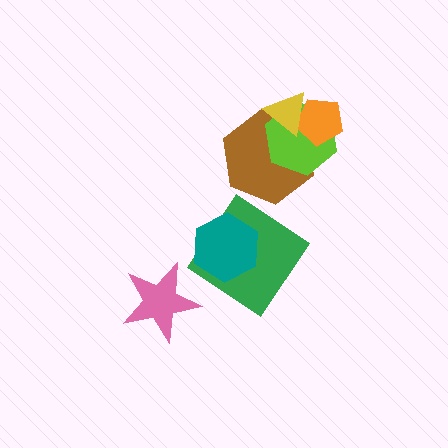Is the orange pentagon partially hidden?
Yes, it is partially covered by another shape.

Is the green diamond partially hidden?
Yes, it is partially covered by another shape.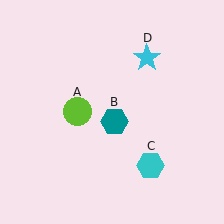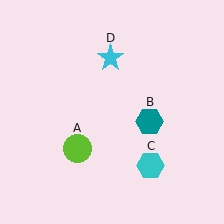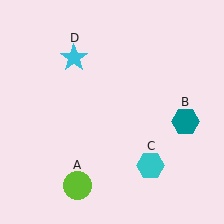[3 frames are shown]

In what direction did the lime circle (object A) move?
The lime circle (object A) moved down.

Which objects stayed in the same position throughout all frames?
Cyan hexagon (object C) remained stationary.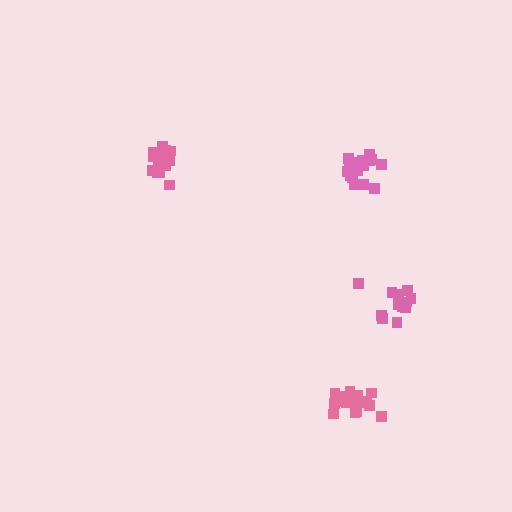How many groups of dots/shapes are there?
There are 4 groups.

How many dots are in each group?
Group 1: 17 dots, Group 2: 16 dots, Group 3: 17 dots, Group 4: 14 dots (64 total).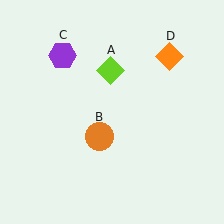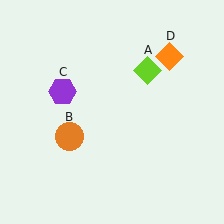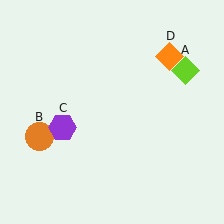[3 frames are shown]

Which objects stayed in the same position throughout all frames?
Orange diamond (object D) remained stationary.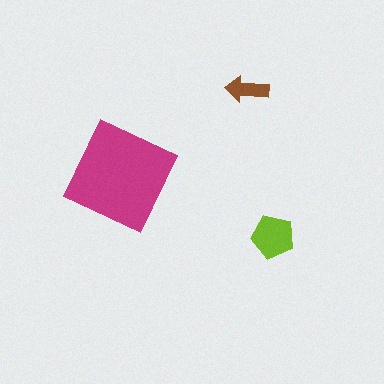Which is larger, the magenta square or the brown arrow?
The magenta square.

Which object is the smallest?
The brown arrow.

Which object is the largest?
The magenta square.